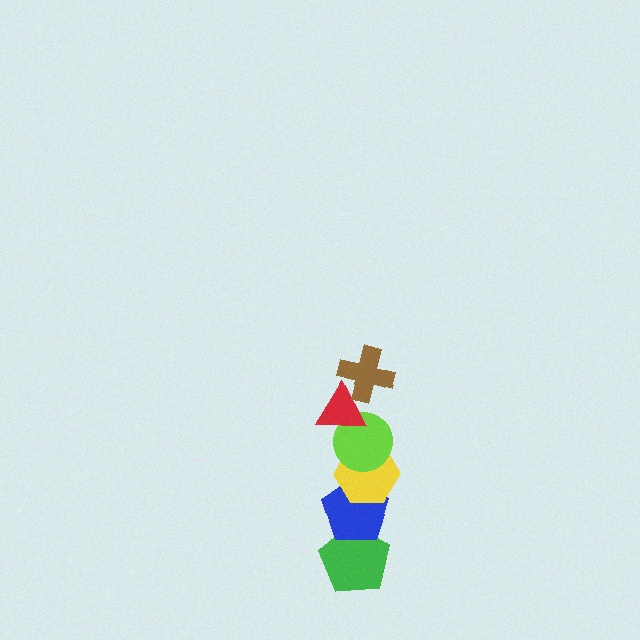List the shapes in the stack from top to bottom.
From top to bottom: the brown cross, the red triangle, the lime circle, the yellow hexagon, the blue pentagon, the green pentagon.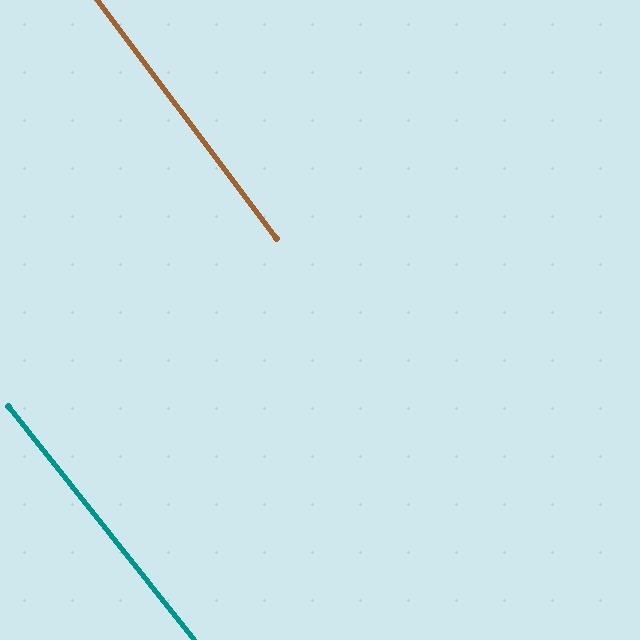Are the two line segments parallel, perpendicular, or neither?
Parallel — their directions differ by only 1.7°.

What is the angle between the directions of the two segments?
Approximately 2 degrees.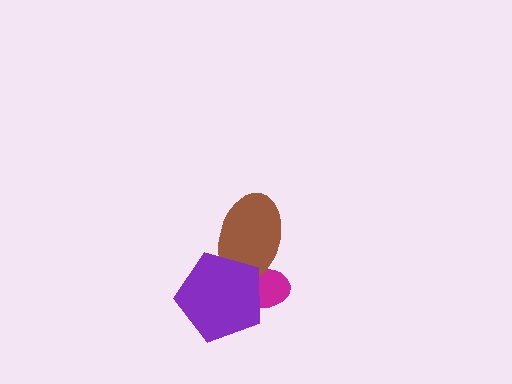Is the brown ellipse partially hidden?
Yes, it is partially covered by another shape.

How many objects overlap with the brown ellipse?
2 objects overlap with the brown ellipse.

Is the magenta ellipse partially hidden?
Yes, it is partially covered by another shape.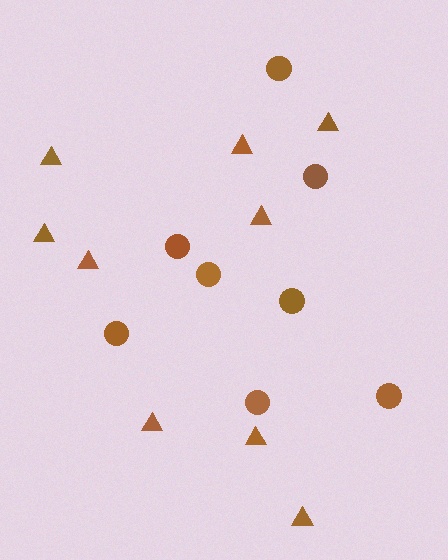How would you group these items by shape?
There are 2 groups: one group of circles (8) and one group of triangles (9).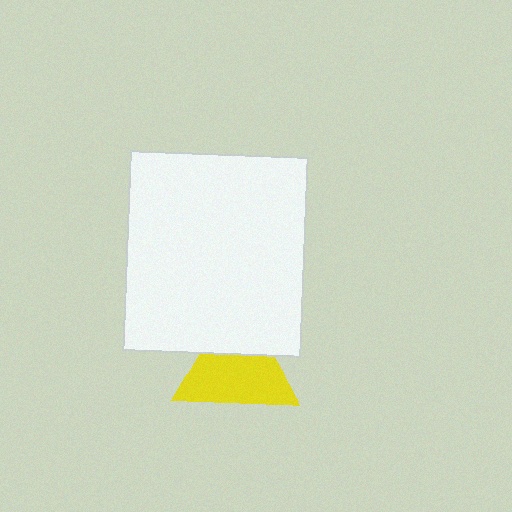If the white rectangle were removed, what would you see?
You would see the complete yellow triangle.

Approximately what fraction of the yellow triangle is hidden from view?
Roughly 33% of the yellow triangle is hidden behind the white rectangle.